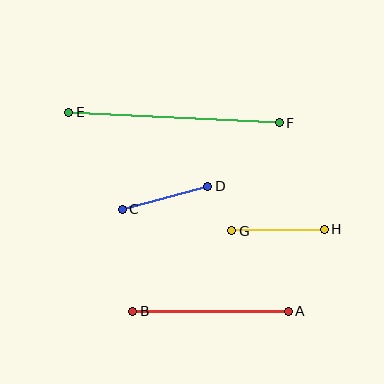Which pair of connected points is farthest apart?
Points E and F are farthest apart.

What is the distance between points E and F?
The distance is approximately 211 pixels.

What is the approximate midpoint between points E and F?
The midpoint is at approximately (174, 118) pixels.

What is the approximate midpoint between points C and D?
The midpoint is at approximately (165, 198) pixels.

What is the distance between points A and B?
The distance is approximately 156 pixels.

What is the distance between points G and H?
The distance is approximately 93 pixels.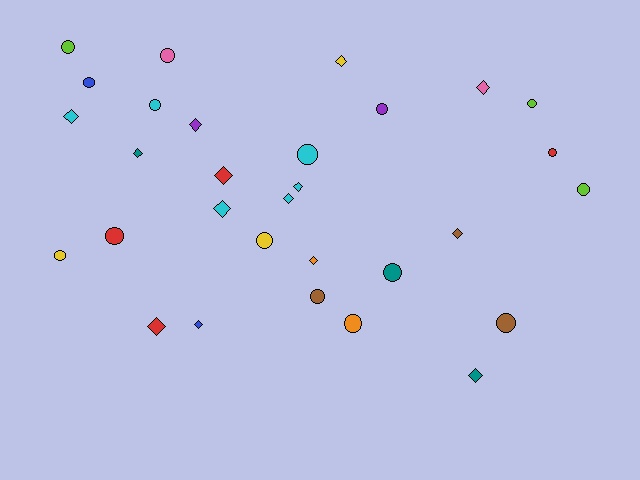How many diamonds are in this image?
There are 14 diamonds.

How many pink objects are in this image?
There are 2 pink objects.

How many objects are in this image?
There are 30 objects.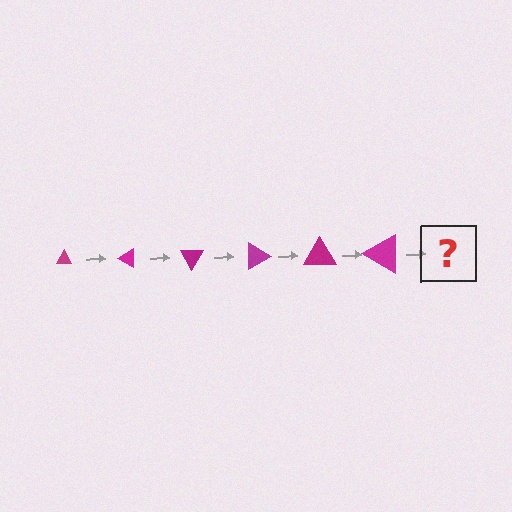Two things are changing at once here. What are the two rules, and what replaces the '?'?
The two rules are that the triangle grows larger each step and it rotates 30 degrees each step. The '?' should be a triangle, larger than the previous one and rotated 180 degrees from the start.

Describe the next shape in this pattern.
It should be a triangle, larger than the previous one and rotated 180 degrees from the start.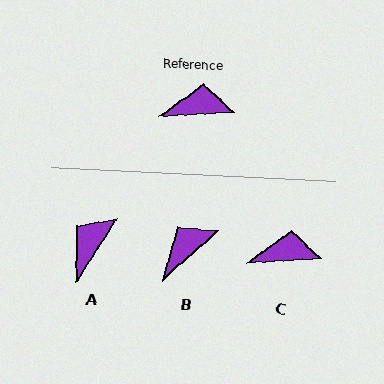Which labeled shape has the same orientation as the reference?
C.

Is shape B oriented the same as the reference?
No, it is off by about 38 degrees.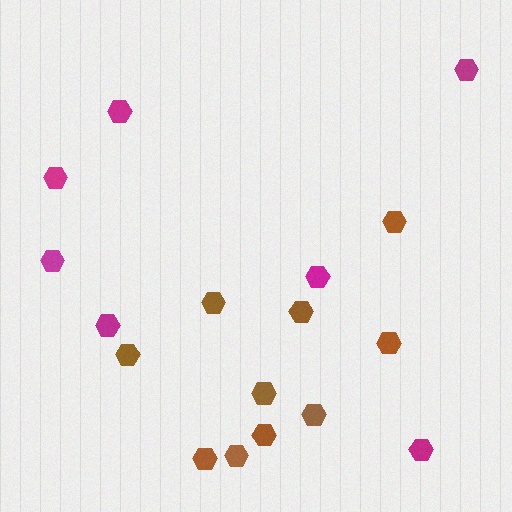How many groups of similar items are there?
There are 2 groups: one group of magenta hexagons (7) and one group of brown hexagons (10).